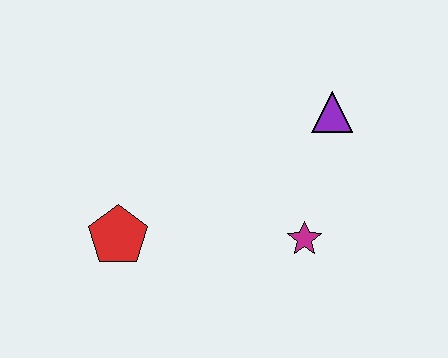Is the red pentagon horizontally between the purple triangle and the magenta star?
No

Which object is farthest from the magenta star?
The red pentagon is farthest from the magenta star.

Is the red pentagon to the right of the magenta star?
No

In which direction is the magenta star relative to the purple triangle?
The magenta star is below the purple triangle.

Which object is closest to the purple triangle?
The magenta star is closest to the purple triangle.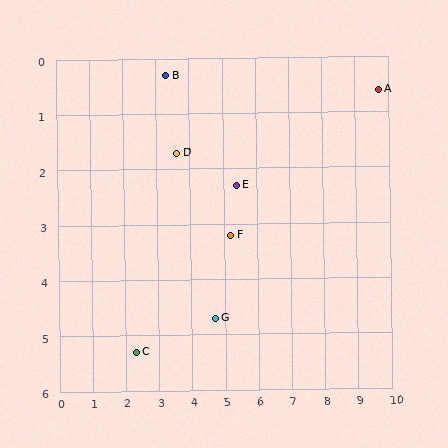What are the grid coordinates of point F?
Point F is at approximately (5.2, 3.2).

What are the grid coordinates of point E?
Point E is at approximately (5.4, 2.3).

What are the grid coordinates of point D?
Point D is at approximately (3.6, 1.7).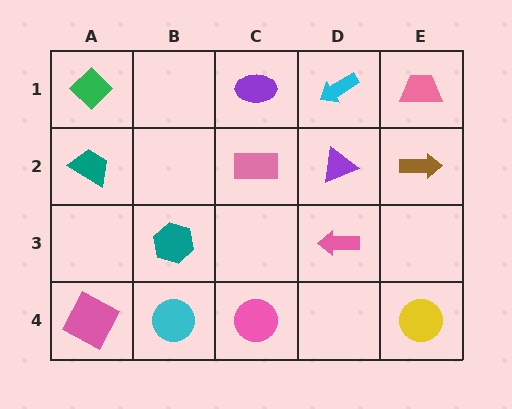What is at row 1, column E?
A pink trapezoid.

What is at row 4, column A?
A pink square.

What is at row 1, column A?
A green diamond.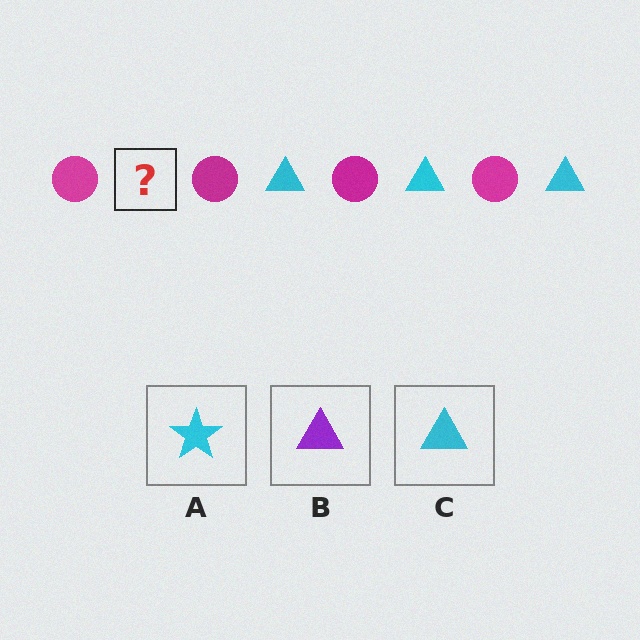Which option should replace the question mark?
Option C.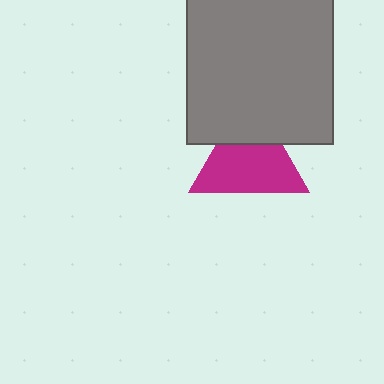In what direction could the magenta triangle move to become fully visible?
The magenta triangle could move down. That would shift it out from behind the gray square entirely.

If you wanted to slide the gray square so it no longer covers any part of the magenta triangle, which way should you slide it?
Slide it up — that is the most direct way to separate the two shapes.